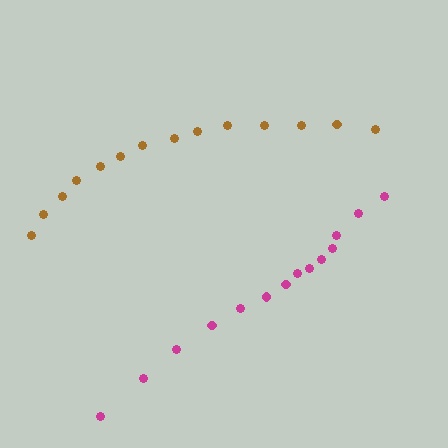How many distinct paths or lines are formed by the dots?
There are 2 distinct paths.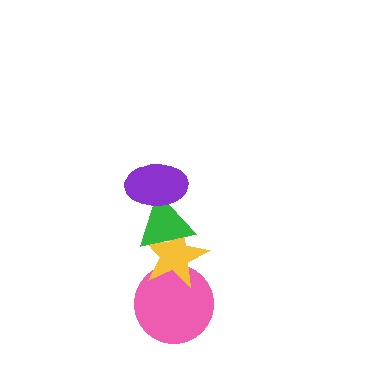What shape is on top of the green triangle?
The purple ellipse is on top of the green triangle.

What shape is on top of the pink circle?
The yellow star is on top of the pink circle.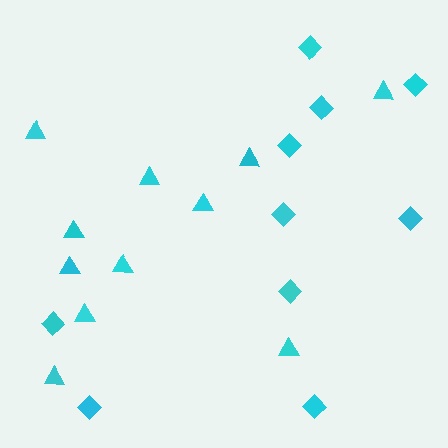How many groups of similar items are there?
There are 2 groups: one group of triangles (11) and one group of diamonds (10).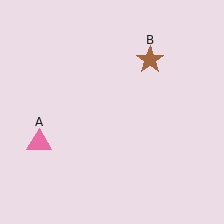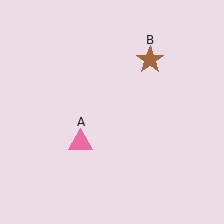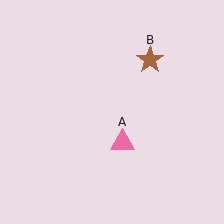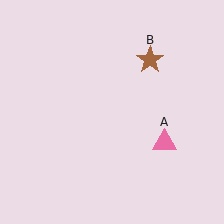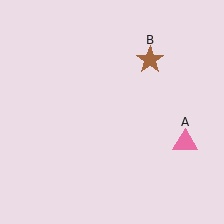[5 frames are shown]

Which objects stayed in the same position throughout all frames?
Brown star (object B) remained stationary.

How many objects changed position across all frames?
1 object changed position: pink triangle (object A).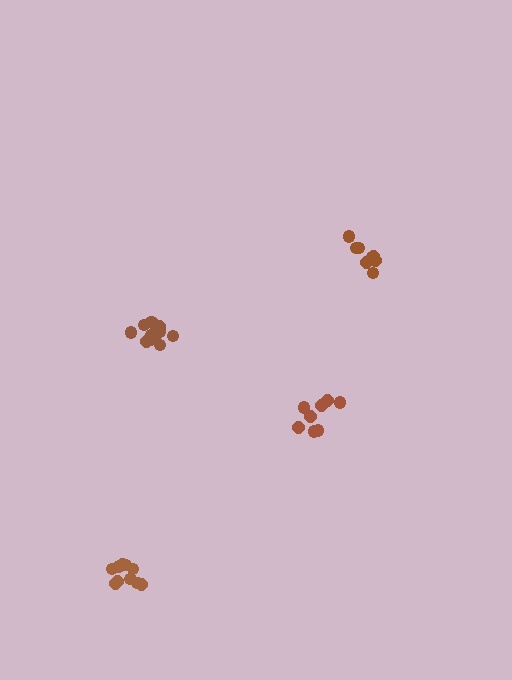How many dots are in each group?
Group 1: 12 dots, Group 2: 8 dots, Group 3: 8 dots, Group 4: 10 dots (38 total).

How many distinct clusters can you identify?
There are 4 distinct clusters.